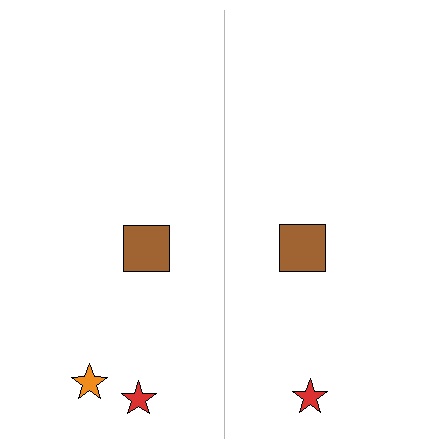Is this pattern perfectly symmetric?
No, the pattern is not perfectly symmetric. A orange star is missing from the right side.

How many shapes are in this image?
There are 5 shapes in this image.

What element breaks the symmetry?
A orange star is missing from the right side.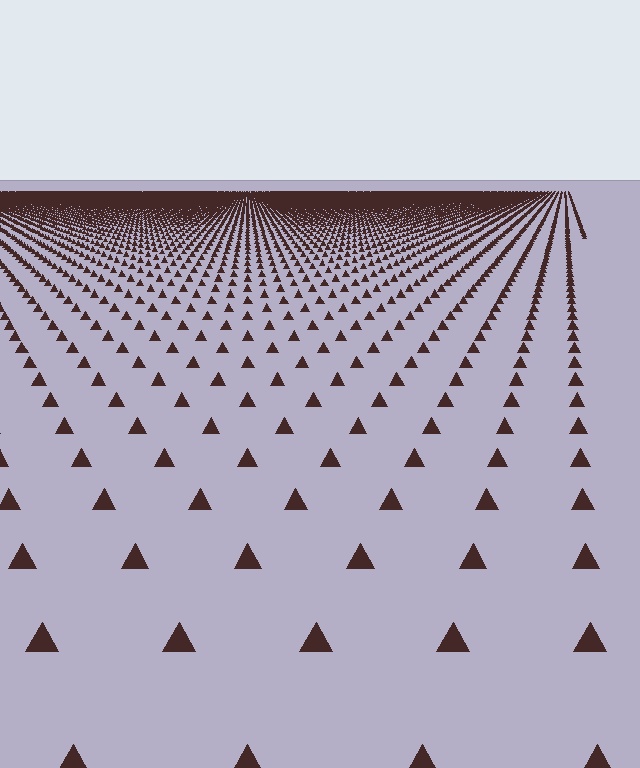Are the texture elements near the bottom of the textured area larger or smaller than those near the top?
Larger. Near the bottom, elements are closer to the viewer and appear at a bigger on-screen size.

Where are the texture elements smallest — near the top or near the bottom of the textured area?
Near the top.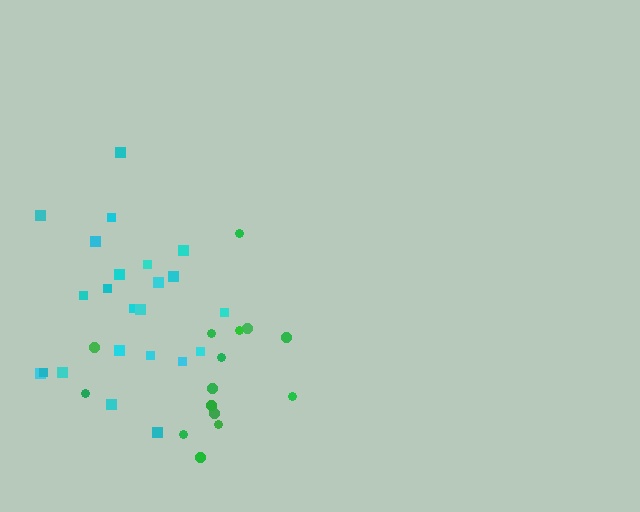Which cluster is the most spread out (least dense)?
Green.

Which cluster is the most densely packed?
Cyan.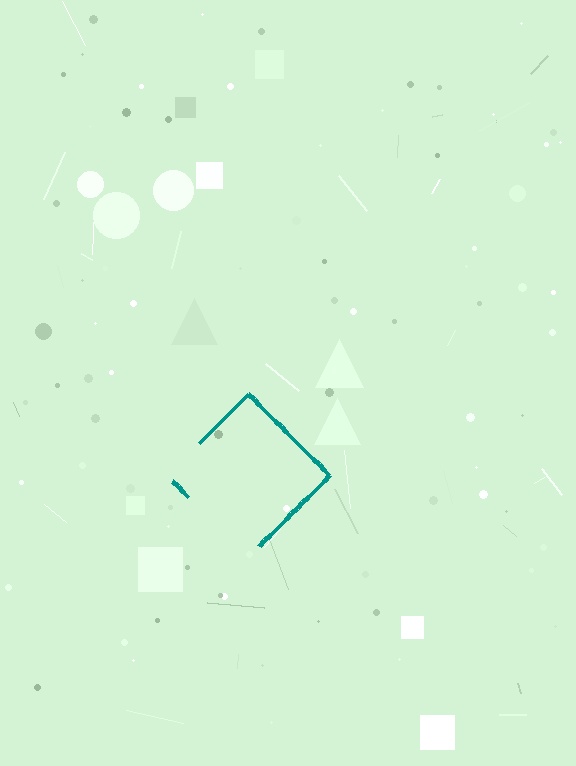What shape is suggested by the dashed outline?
The dashed outline suggests a diamond.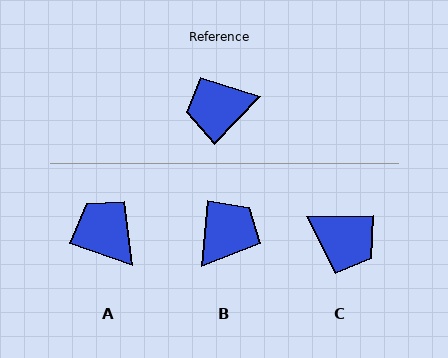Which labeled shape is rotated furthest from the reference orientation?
B, about 141 degrees away.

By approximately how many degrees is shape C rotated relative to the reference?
Approximately 135 degrees counter-clockwise.